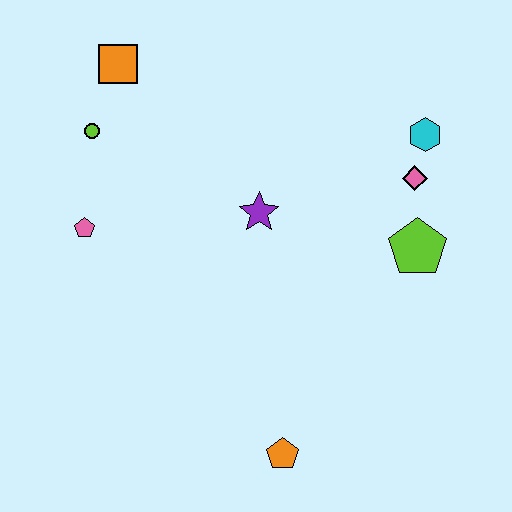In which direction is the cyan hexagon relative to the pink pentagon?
The cyan hexagon is to the right of the pink pentagon.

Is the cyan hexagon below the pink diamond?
No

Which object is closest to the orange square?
The lime circle is closest to the orange square.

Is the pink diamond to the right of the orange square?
Yes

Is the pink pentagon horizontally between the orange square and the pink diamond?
No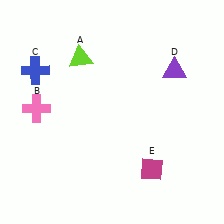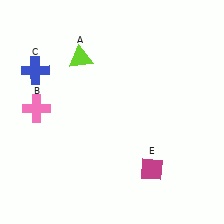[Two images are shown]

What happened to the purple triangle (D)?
The purple triangle (D) was removed in Image 2. It was in the top-right area of Image 1.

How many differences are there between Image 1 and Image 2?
There is 1 difference between the two images.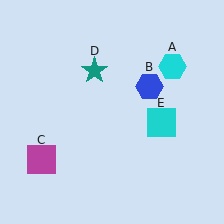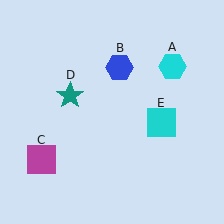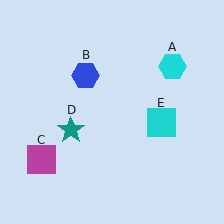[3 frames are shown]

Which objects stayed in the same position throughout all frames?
Cyan hexagon (object A) and magenta square (object C) and cyan square (object E) remained stationary.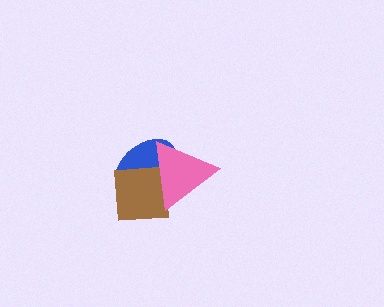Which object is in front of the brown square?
The pink triangle is in front of the brown square.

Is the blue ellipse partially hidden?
Yes, it is partially covered by another shape.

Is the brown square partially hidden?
Yes, it is partially covered by another shape.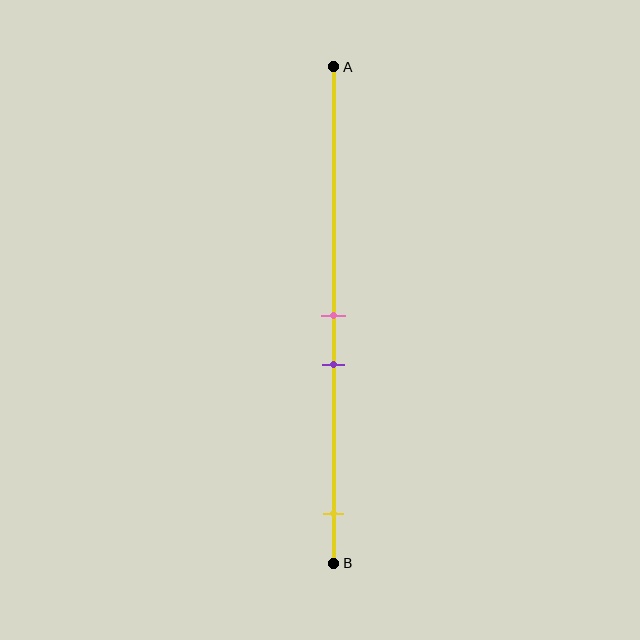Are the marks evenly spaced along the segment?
No, the marks are not evenly spaced.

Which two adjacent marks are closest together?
The pink and purple marks are the closest adjacent pair.